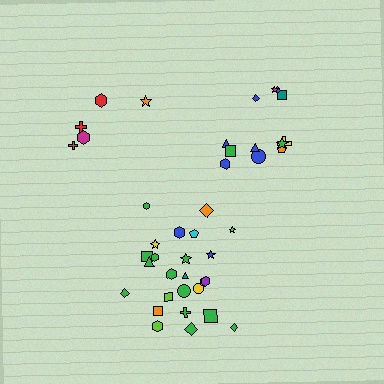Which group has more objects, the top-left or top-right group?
The top-right group.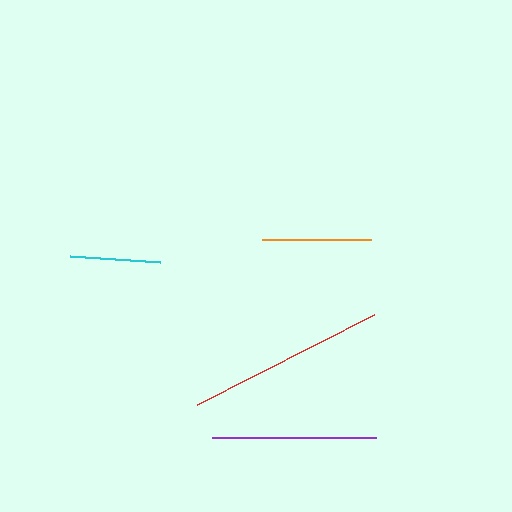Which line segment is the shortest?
The cyan line is the shortest at approximately 91 pixels.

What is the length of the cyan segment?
The cyan segment is approximately 91 pixels long.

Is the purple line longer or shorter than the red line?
The red line is longer than the purple line.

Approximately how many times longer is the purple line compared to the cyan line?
The purple line is approximately 1.8 times the length of the cyan line.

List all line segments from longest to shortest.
From longest to shortest: red, purple, orange, cyan.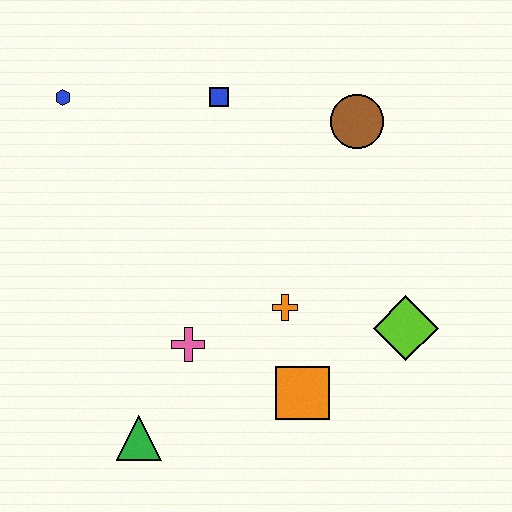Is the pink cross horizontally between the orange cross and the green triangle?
Yes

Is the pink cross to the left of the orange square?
Yes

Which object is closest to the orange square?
The orange cross is closest to the orange square.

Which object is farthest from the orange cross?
The blue hexagon is farthest from the orange cross.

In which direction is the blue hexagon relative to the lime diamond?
The blue hexagon is to the left of the lime diamond.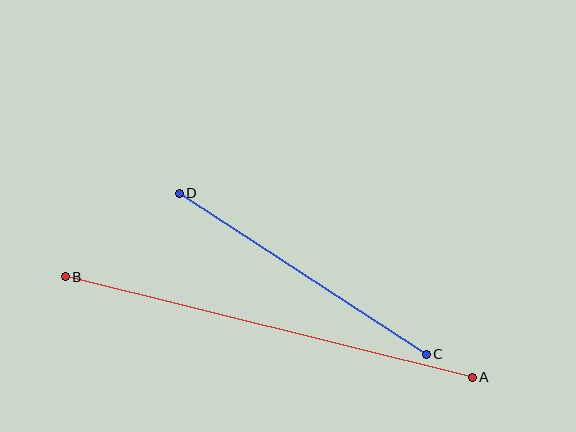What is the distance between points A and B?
The distance is approximately 419 pixels.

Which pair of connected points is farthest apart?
Points A and B are farthest apart.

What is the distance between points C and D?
The distance is approximately 295 pixels.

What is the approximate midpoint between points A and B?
The midpoint is at approximately (269, 327) pixels.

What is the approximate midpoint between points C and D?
The midpoint is at approximately (303, 274) pixels.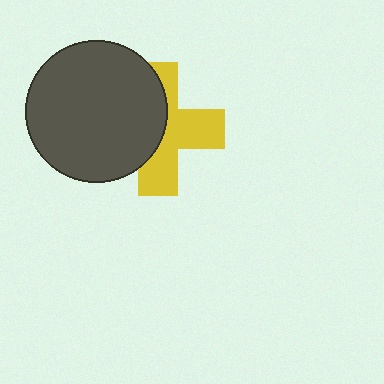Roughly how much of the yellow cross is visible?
About half of it is visible (roughly 53%).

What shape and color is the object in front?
The object in front is a dark gray circle.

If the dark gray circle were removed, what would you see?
You would see the complete yellow cross.